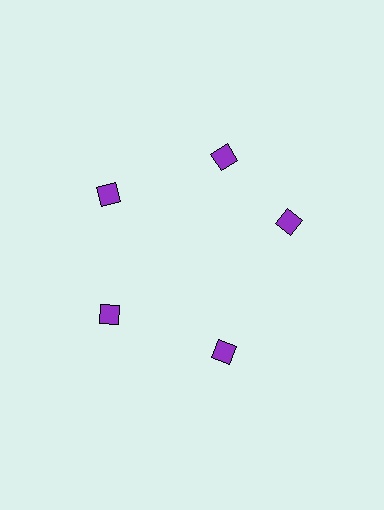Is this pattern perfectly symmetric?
No. The 5 purple diamonds are arranged in a ring, but one element near the 3 o'clock position is rotated out of alignment along the ring, breaking the 5-fold rotational symmetry.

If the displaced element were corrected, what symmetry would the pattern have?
It would have 5-fold rotational symmetry — the pattern would map onto itself every 72 degrees.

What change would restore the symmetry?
The symmetry would be restored by rotating it back into even spacing with its neighbors so that all 5 diamonds sit at equal angles and equal distance from the center.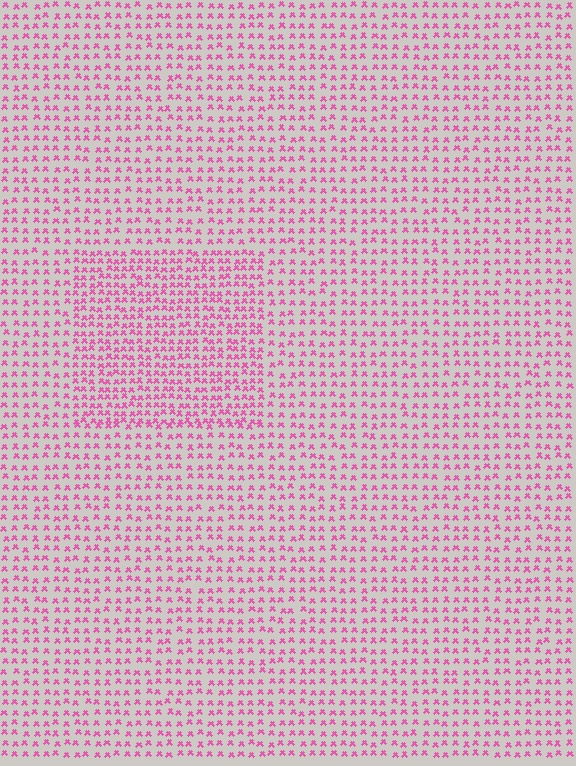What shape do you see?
I see a rectangle.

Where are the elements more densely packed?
The elements are more densely packed inside the rectangle boundary.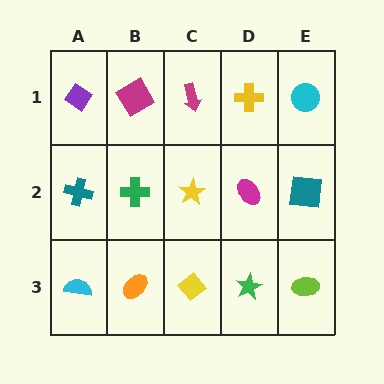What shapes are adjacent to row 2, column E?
A cyan circle (row 1, column E), a lime ellipse (row 3, column E), a magenta ellipse (row 2, column D).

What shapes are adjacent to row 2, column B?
A magenta diamond (row 1, column B), an orange ellipse (row 3, column B), a teal cross (row 2, column A), a yellow star (row 2, column C).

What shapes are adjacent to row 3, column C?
A yellow star (row 2, column C), an orange ellipse (row 3, column B), a green star (row 3, column D).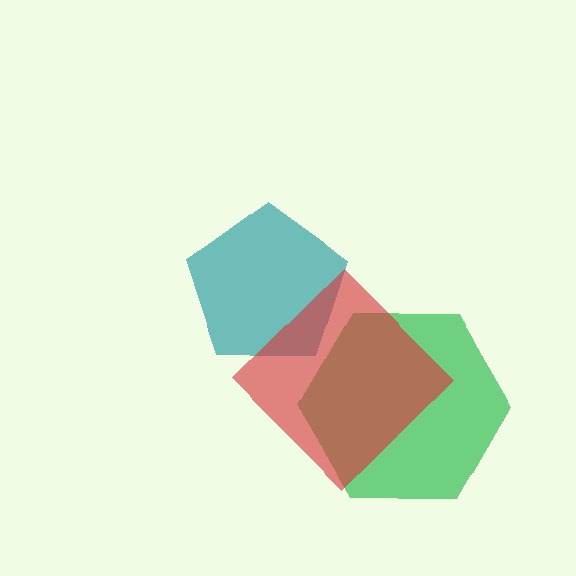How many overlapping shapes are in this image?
There are 3 overlapping shapes in the image.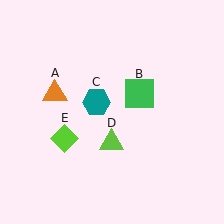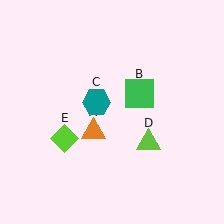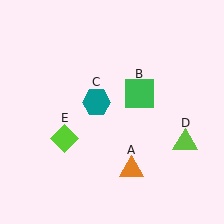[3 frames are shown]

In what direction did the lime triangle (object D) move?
The lime triangle (object D) moved right.